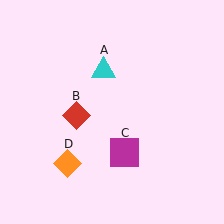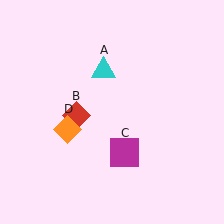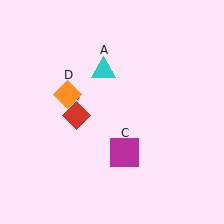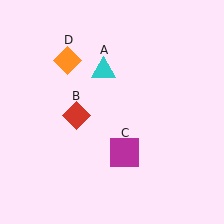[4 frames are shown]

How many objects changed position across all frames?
1 object changed position: orange diamond (object D).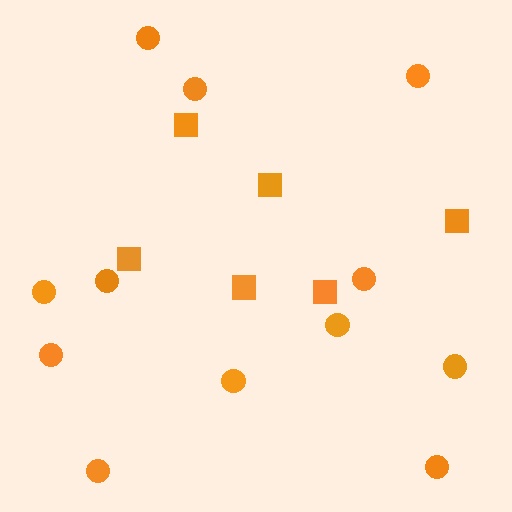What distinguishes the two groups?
There are 2 groups: one group of circles (12) and one group of squares (6).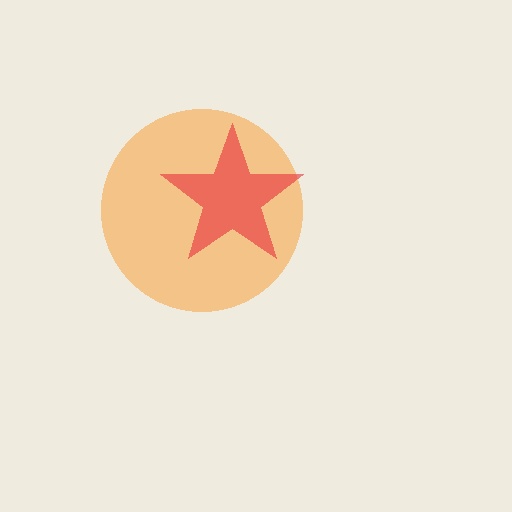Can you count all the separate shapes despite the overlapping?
Yes, there are 2 separate shapes.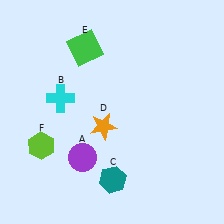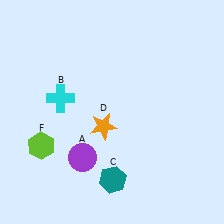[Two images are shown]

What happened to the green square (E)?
The green square (E) was removed in Image 2. It was in the top-left area of Image 1.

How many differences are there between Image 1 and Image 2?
There is 1 difference between the two images.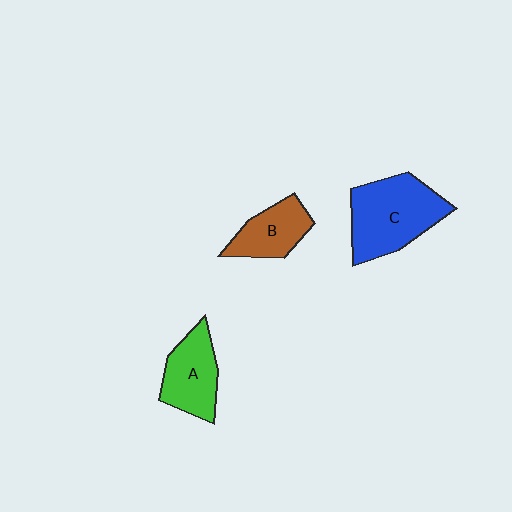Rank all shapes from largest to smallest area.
From largest to smallest: C (blue), A (green), B (brown).